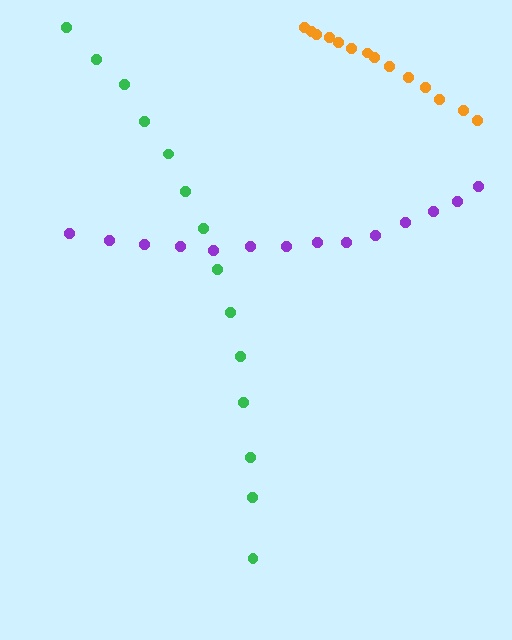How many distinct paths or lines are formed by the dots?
There are 3 distinct paths.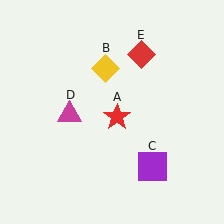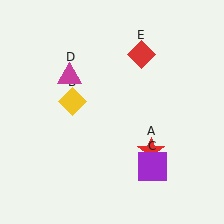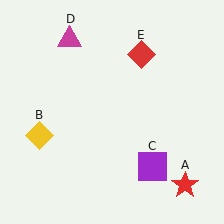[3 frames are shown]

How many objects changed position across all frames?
3 objects changed position: red star (object A), yellow diamond (object B), magenta triangle (object D).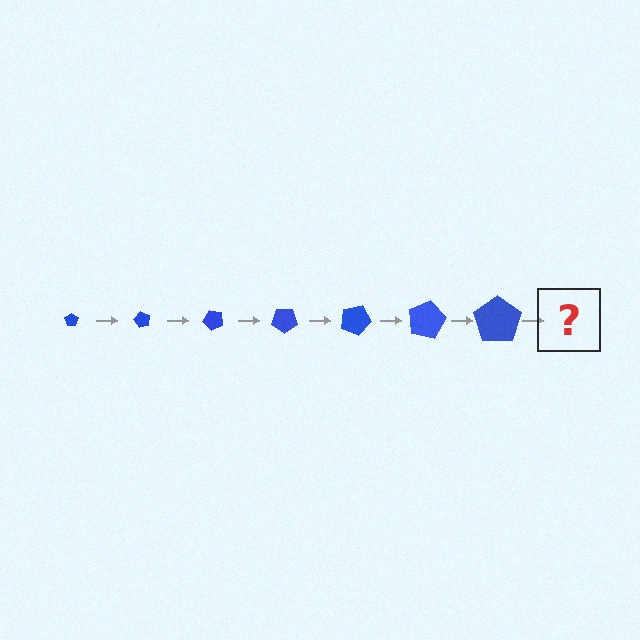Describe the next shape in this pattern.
It should be a pentagon, larger than the previous one and rotated 420 degrees from the start.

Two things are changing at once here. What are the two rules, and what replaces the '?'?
The two rules are that the pentagon grows larger each step and it rotates 60 degrees each step. The '?' should be a pentagon, larger than the previous one and rotated 420 degrees from the start.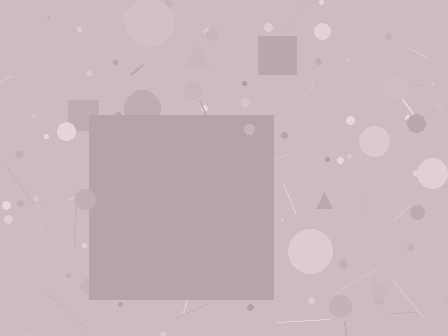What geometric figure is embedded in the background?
A square is embedded in the background.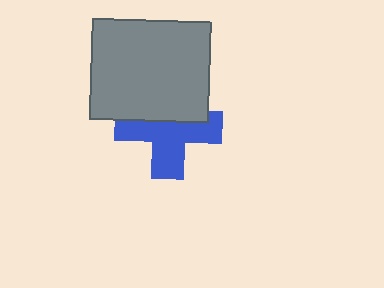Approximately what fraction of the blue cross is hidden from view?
Roughly 42% of the blue cross is hidden behind the gray rectangle.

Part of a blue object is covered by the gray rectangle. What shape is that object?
It is a cross.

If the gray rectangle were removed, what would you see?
You would see the complete blue cross.